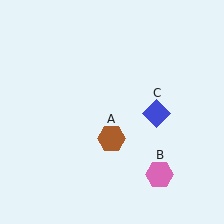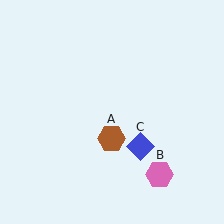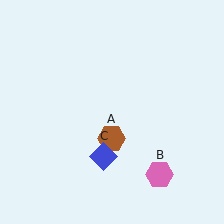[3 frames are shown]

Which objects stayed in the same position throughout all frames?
Brown hexagon (object A) and pink hexagon (object B) remained stationary.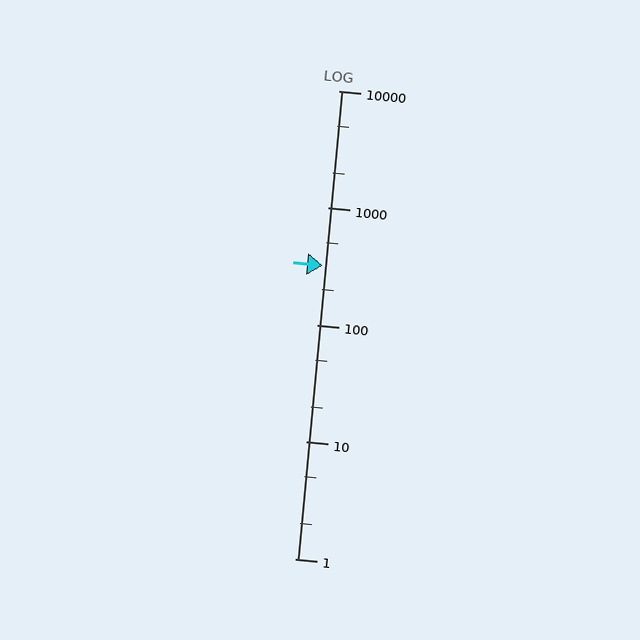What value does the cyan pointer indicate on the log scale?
The pointer indicates approximately 320.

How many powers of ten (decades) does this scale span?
The scale spans 4 decades, from 1 to 10000.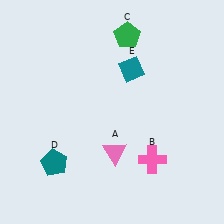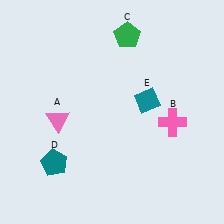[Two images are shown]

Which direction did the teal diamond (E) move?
The teal diamond (E) moved down.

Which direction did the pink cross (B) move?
The pink cross (B) moved up.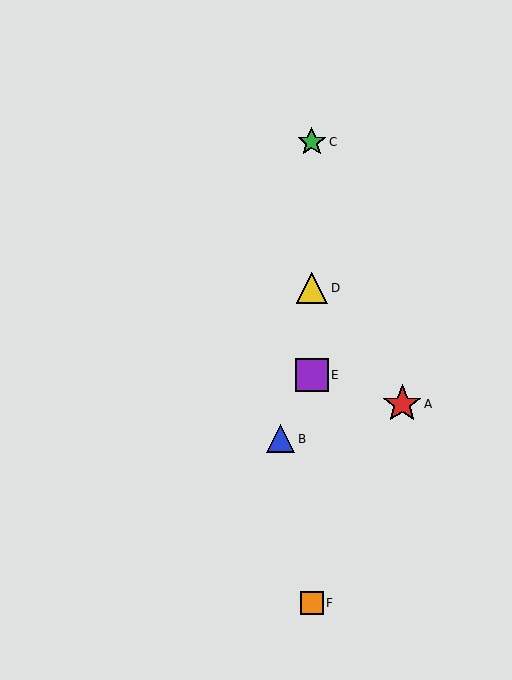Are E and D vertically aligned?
Yes, both are at x≈312.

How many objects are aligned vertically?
4 objects (C, D, E, F) are aligned vertically.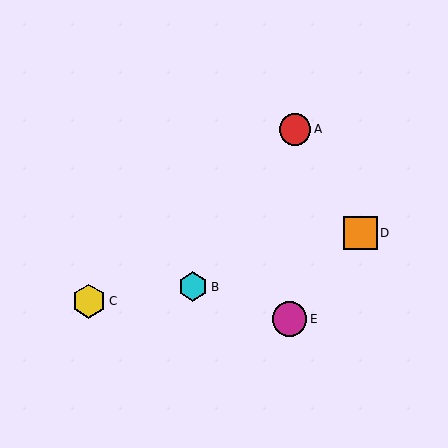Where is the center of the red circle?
The center of the red circle is at (295, 129).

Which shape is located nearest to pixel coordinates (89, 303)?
The yellow hexagon (labeled C) at (89, 301) is nearest to that location.